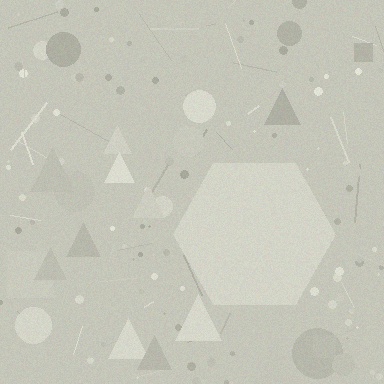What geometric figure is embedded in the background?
A hexagon is embedded in the background.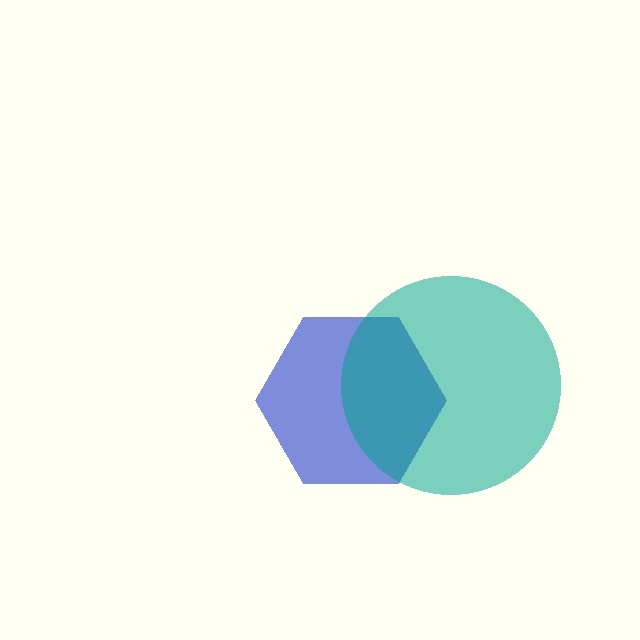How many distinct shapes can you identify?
There are 2 distinct shapes: a blue hexagon, a teal circle.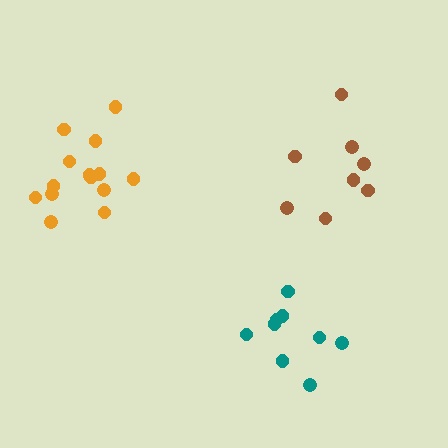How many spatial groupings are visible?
There are 3 spatial groupings.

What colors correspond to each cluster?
The clusters are colored: brown, teal, orange.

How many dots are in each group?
Group 1: 8 dots, Group 2: 9 dots, Group 3: 14 dots (31 total).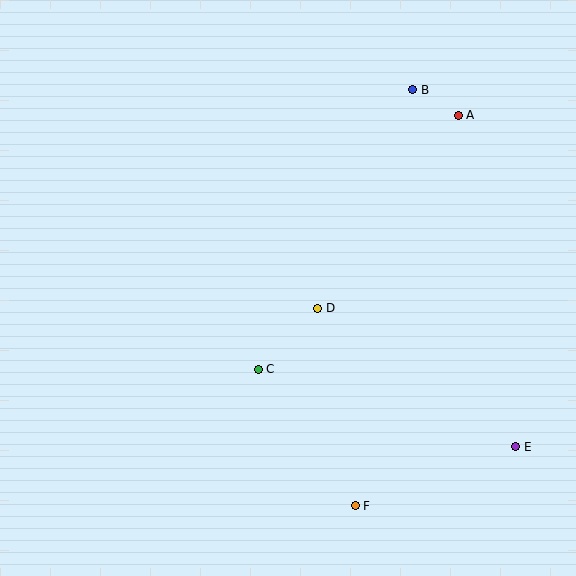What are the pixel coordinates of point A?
Point A is at (458, 115).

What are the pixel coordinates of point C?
Point C is at (258, 369).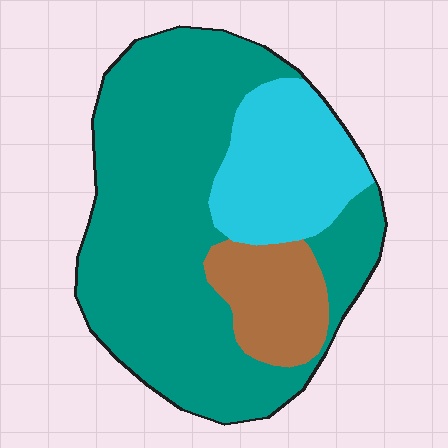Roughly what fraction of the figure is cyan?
Cyan covers 21% of the figure.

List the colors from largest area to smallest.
From largest to smallest: teal, cyan, brown.